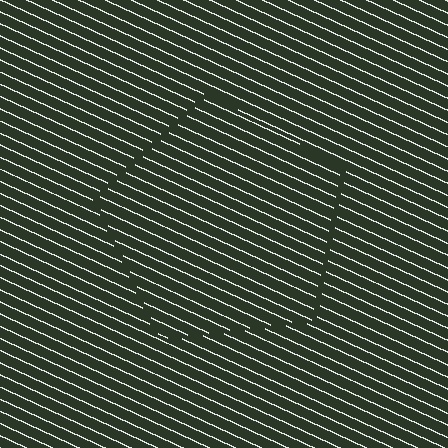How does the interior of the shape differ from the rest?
The interior of the shape contains the same grating, shifted by half a period — the contour is defined by the phase discontinuity where line-ends from the inner and outer gratings abut.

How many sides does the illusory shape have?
5 sides — the line-ends trace a pentagon.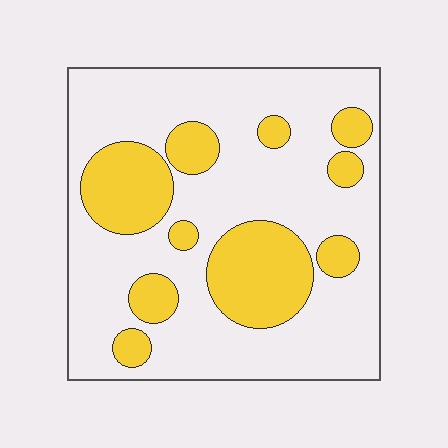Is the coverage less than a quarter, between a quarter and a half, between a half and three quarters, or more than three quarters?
Between a quarter and a half.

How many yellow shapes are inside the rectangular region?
10.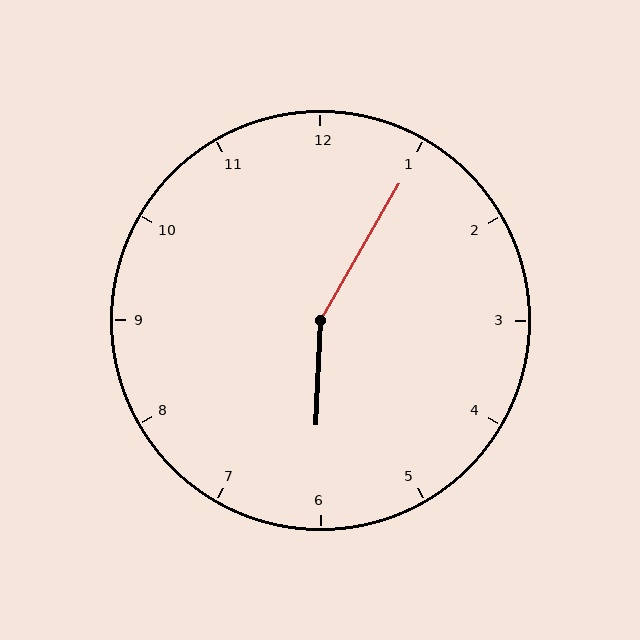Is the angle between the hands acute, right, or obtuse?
It is obtuse.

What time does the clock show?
6:05.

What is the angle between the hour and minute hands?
Approximately 152 degrees.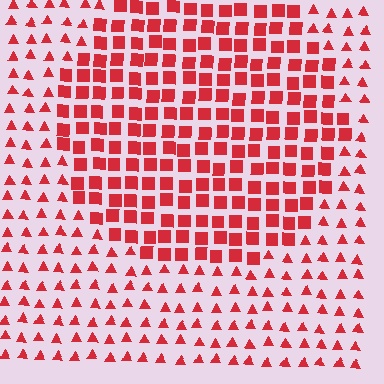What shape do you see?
I see a circle.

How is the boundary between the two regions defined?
The boundary is defined by a change in element shape: squares inside vs. triangles outside. All elements share the same color and spacing.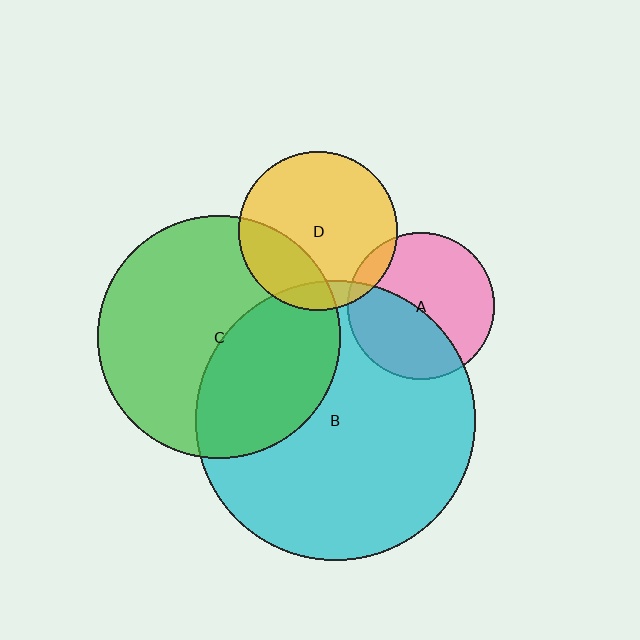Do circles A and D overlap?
Yes.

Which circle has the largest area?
Circle B (cyan).